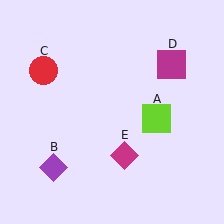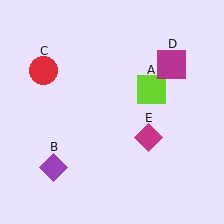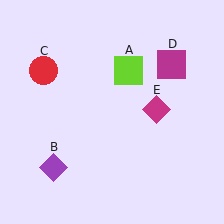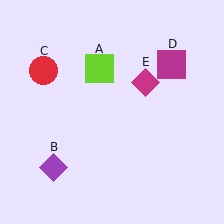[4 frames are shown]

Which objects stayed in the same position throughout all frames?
Purple diamond (object B) and red circle (object C) and magenta square (object D) remained stationary.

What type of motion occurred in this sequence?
The lime square (object A), magenta diamond (object E) rotated counterclockwise around the center of the scene.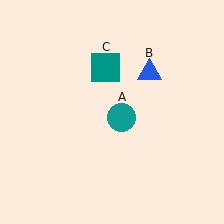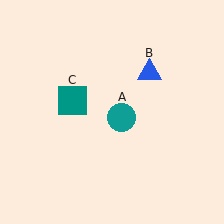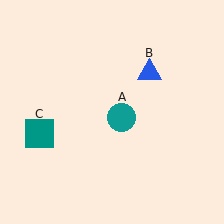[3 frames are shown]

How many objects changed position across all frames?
1 object changed position: teal square (object C).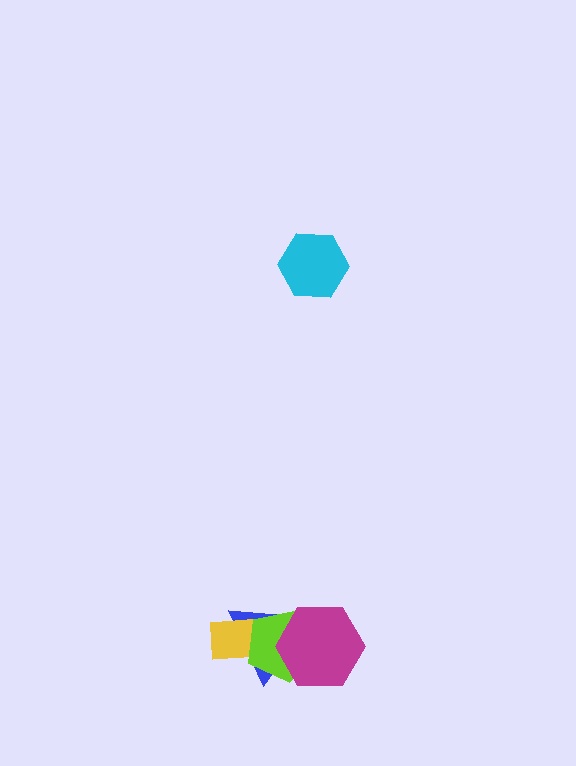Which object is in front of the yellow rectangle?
The lime pentagon is in front of the yellow rectangle.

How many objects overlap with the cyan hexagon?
0 objects overlap with the cyan hexagon.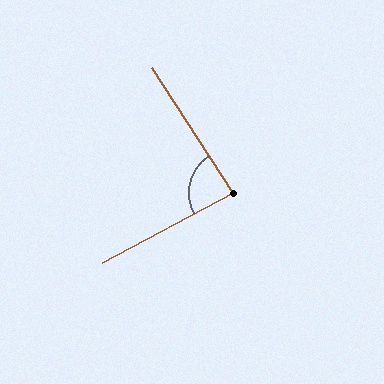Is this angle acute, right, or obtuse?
It is approximately a right angle.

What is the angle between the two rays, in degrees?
Approximately 85 degrees.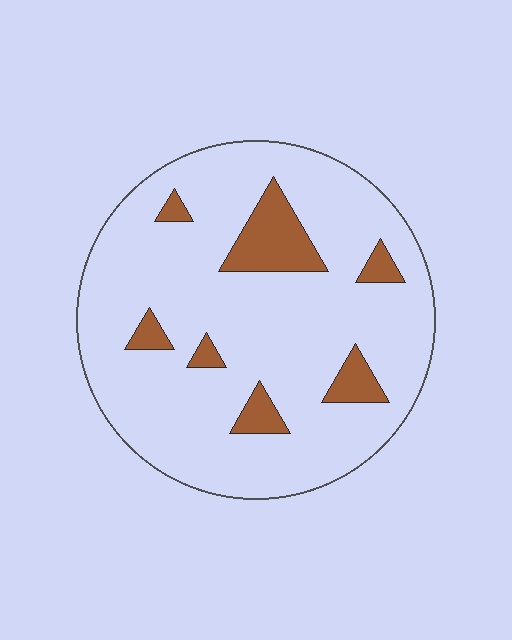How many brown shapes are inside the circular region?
7.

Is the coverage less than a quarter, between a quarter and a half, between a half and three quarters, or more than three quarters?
Less than a quarter.